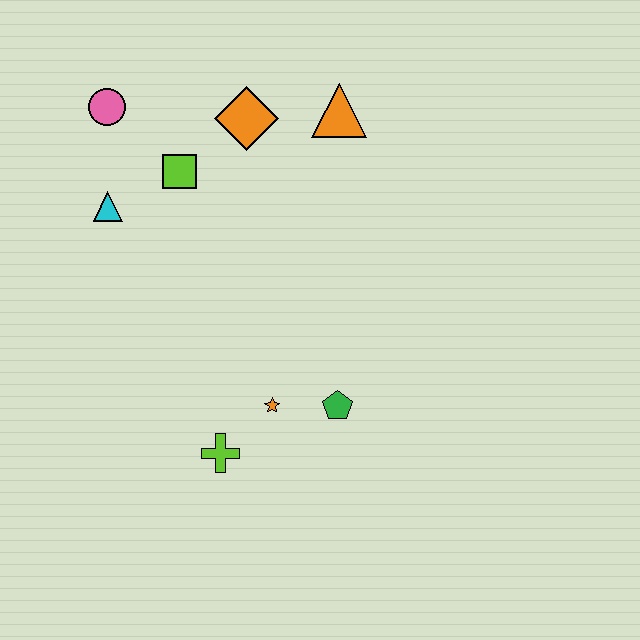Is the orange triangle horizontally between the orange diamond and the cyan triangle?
No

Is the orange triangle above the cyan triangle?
Yes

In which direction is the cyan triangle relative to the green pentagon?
The cyan triangle is to the left of the green pentagon.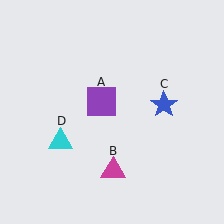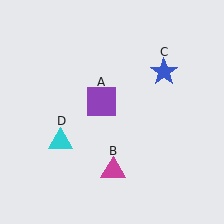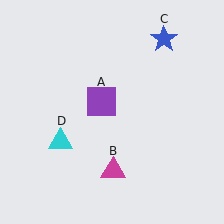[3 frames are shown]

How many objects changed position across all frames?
1 object changed position: blue star (object C).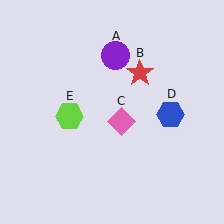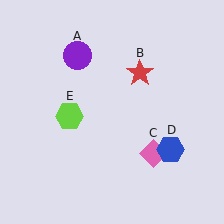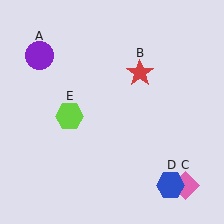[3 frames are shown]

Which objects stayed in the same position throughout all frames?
Red star (object B) and lime hexagon (object E) remained stationary.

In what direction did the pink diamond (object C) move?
The pink diamond (object C) moved down and to the right.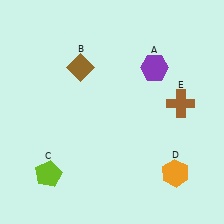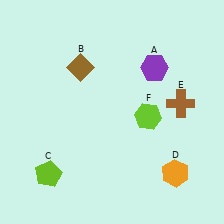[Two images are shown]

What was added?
A lime hexagon (F) was added in Image 2.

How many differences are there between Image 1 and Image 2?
There is 1 difference between the two images.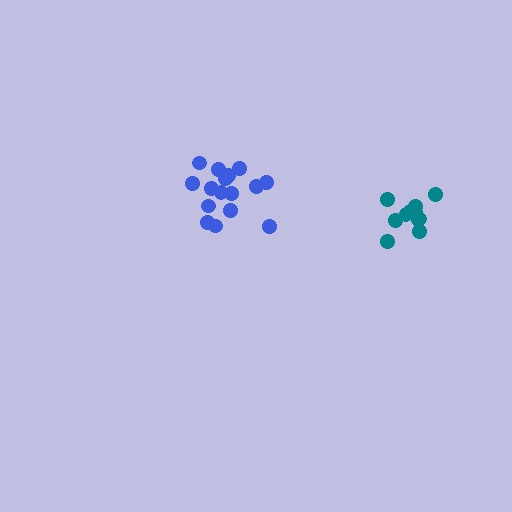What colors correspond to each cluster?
The clusters are colored: blue, teal.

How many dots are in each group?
Group 1: 16 dots, Group 2: 11 dots (27 total).